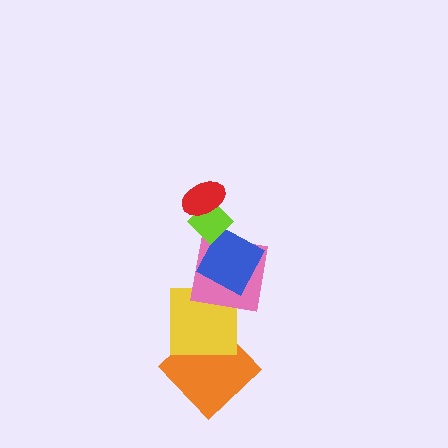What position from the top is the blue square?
The blue square is 3rd from the top.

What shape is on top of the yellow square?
The pink square is on top of the yellow square.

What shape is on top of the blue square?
The lime diamond is on top of the blue square.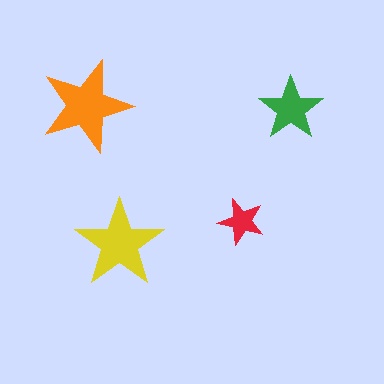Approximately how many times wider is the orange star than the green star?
About 1.5 times wider.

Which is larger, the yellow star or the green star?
The yellow one.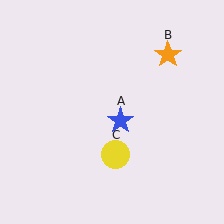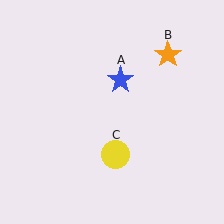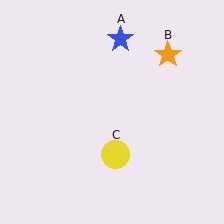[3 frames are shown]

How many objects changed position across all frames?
1 object changed position: blue star (object A).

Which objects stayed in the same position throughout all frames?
Orange star (object B) and yellow circle (object C) remained stationary.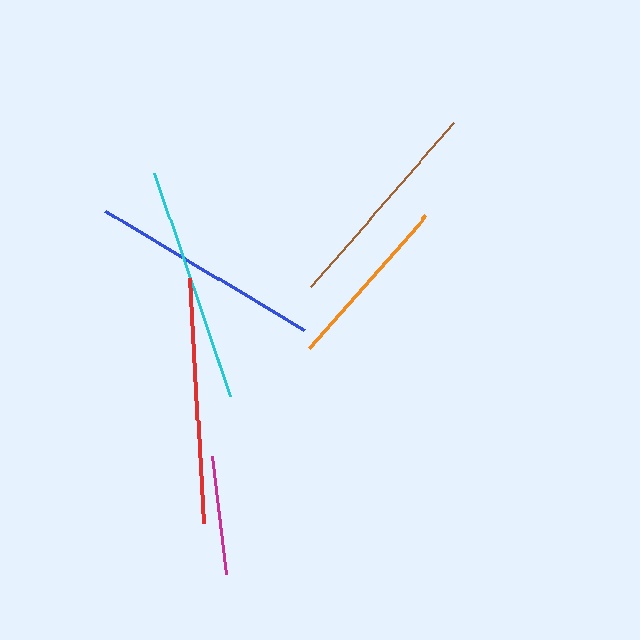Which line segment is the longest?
The red line is the longest at approximately 245 pixels.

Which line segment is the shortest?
The magenta line is the shortest at approximately 120 pixels.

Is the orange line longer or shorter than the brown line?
The brown line is longer than the orange line.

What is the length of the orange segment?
The orange segment is approximately 177 pixels long.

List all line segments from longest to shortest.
From longest to shortest: red, cyan, blue, brown, orange, magenta.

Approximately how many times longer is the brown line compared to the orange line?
The brown line is approximately 1.2 times the length of the orange line.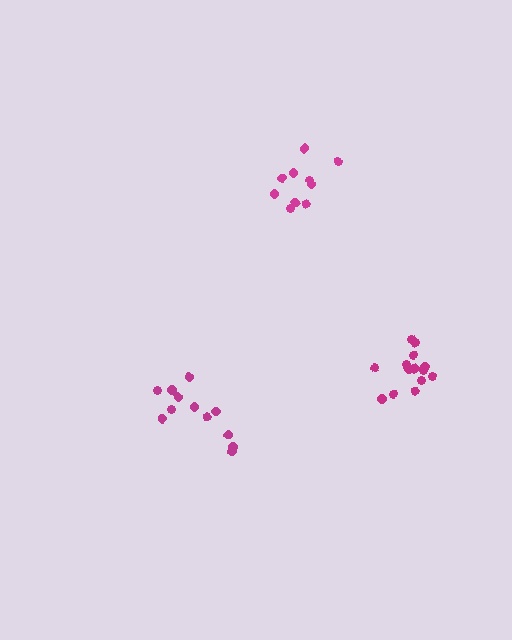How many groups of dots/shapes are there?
There are 3 groups.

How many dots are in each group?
Group 1: 10 dots, Group 2: 14 dots, Group 3: 12 dots (36 total).